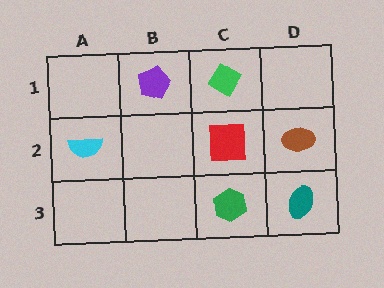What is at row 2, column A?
A cyan semicircle.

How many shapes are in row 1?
2 shapes.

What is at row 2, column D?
A brown ellipse.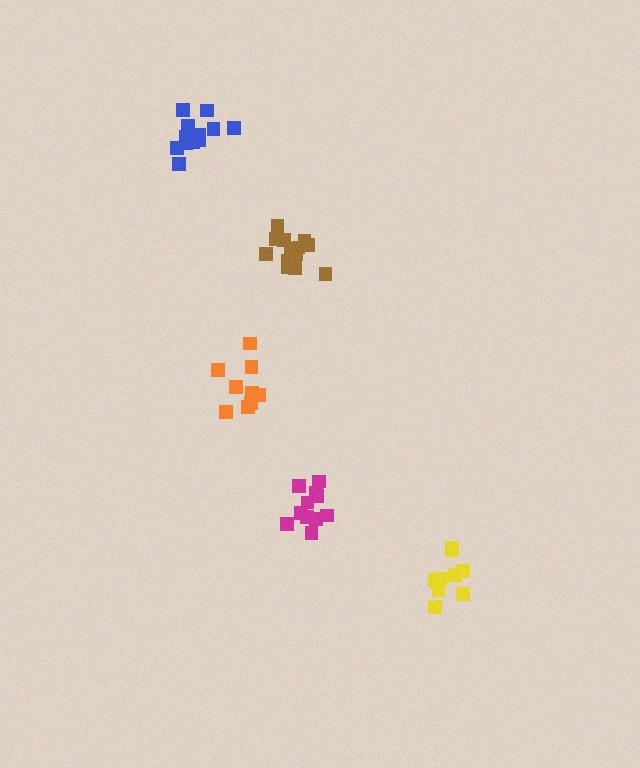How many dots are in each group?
Group 1: 14 dots, Group 2: 10 dots, Group 3: 14 dots, Group 4: 9 dots, Group 5: 11 dots (58 total).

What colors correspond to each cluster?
The clusters are colored: blue, yellow, brown, orange, magenta.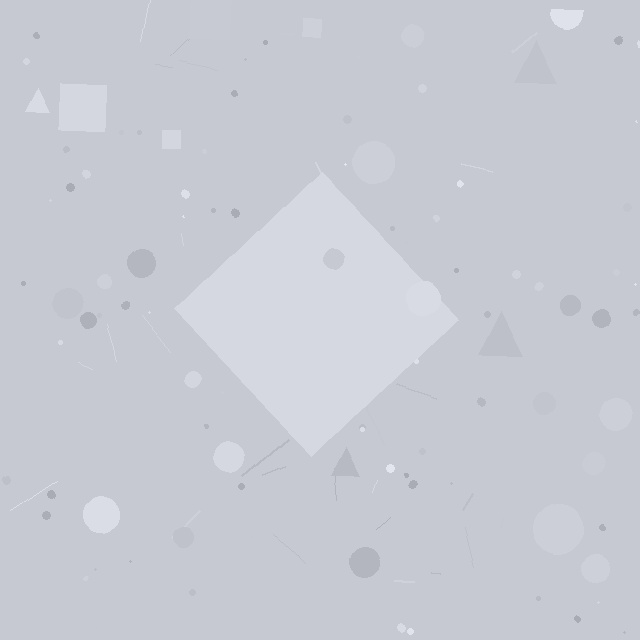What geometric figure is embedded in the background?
A diamond is embedded in the background.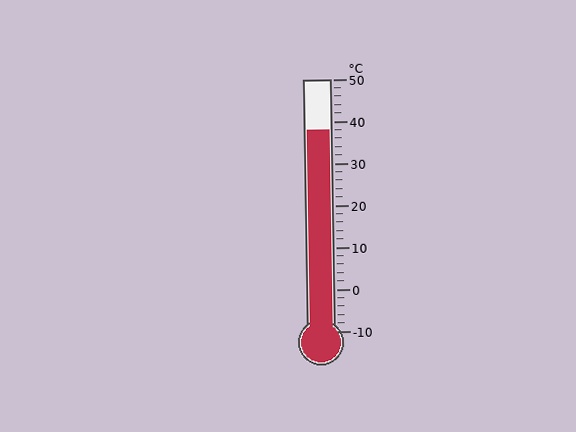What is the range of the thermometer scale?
The thermometer scale ranges from -10°C to 50°C.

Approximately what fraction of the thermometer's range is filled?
The thermometer is filled to approximately 80% of its range.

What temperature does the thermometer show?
The thermometer shows approximately 38°C.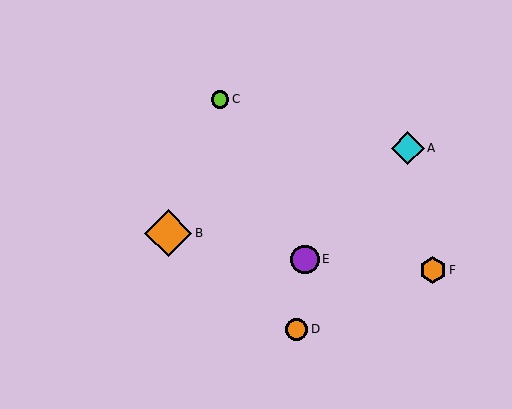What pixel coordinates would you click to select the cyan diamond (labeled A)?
Click at (408, 148) to select the cyan diamond A.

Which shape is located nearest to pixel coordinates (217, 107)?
The lime circle (labeled C) at (220, 99) is nearest to that location.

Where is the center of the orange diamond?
The center of the orange diamond is at (168, 233).